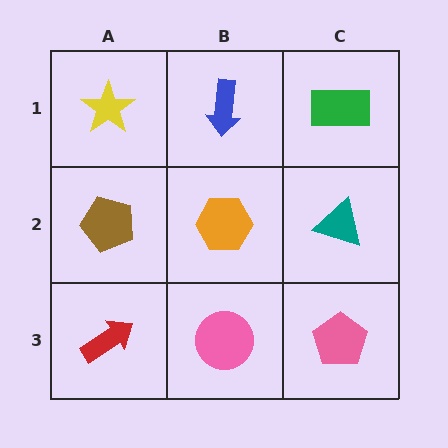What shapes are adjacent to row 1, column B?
An orange hexagon (row 2, column B), a yellow star (row 1, column A), a green rectangle (row 1, column C).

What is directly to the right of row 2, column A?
An orange hexagon.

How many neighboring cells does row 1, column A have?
2.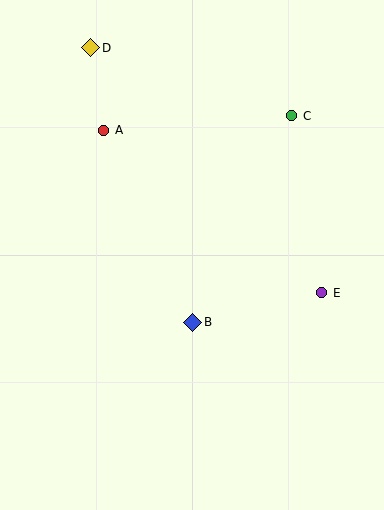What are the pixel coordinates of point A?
Point A is at (104, 130).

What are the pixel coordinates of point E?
Point E is at (322, 293).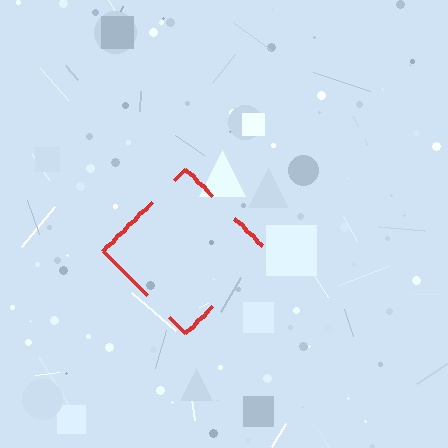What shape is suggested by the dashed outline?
The dashed outline suggests a diamond.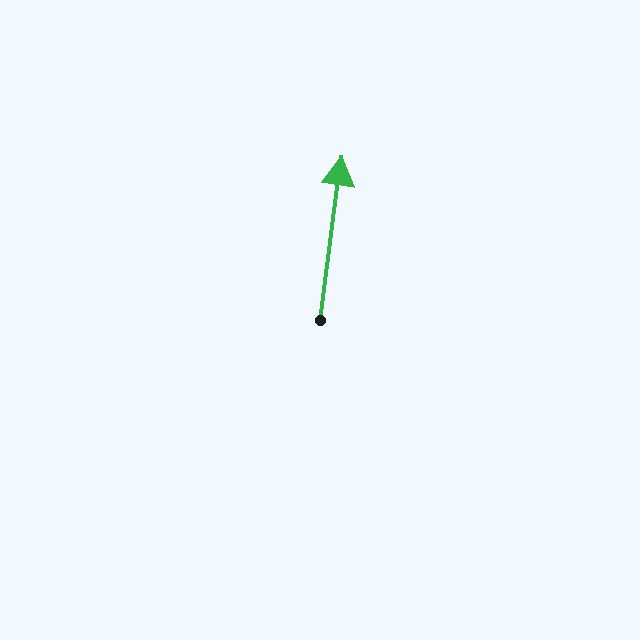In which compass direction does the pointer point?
North.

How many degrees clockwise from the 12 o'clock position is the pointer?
Approximately 8 degrees.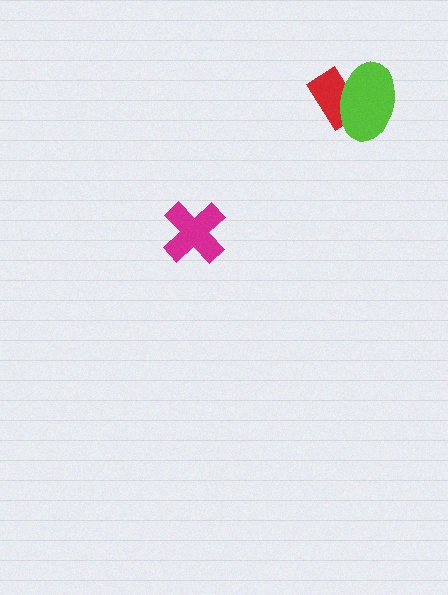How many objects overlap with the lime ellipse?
1 object overlaps with the lime ellipse.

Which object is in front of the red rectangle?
The lime ellipse is in front of the red rectangle.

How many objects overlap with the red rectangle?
1 object overlaps with the red rectangle.